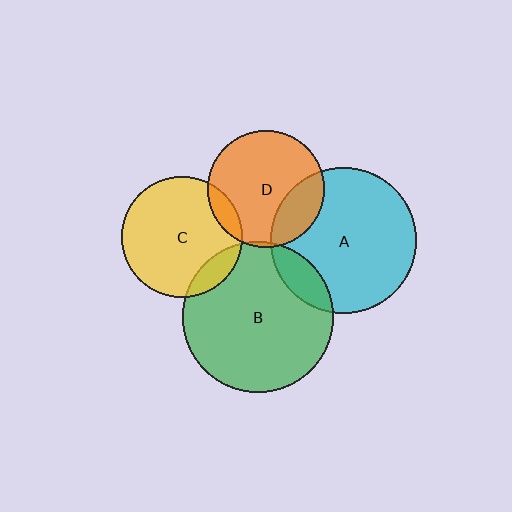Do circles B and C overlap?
Yes.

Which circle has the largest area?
Circle B (green).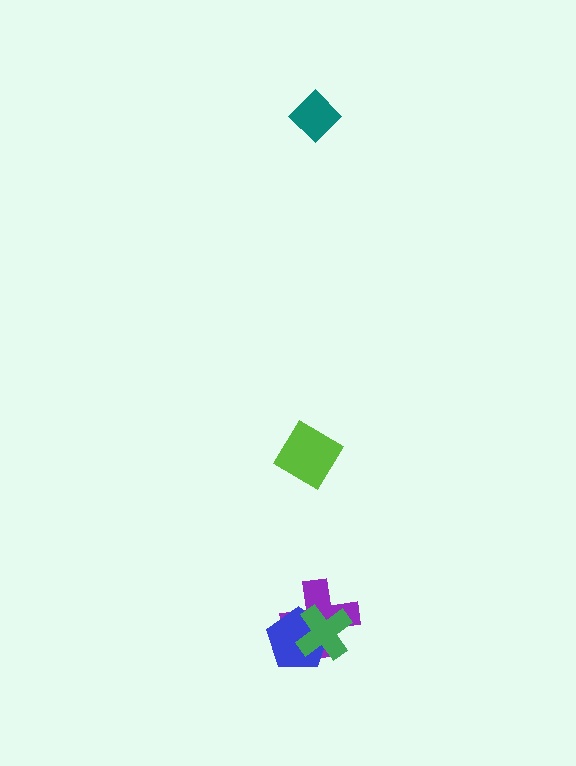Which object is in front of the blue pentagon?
The green cross is in front of the blue pentagon.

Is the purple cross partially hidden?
Yes, it is partially covered by another shape.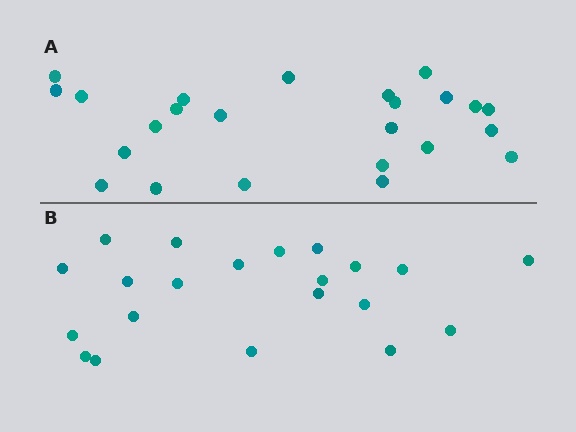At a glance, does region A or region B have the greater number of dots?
Region A (the top region) has more dots.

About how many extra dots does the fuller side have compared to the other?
Region A has just a few more — roughly 2 or 3 more dots than region B.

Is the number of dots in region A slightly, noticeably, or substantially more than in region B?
Region A has only slightly more — the two regions are fairly close. The ratio is roughly 1.1 to 1.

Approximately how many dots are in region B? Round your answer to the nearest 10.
About 20 dots. (The exact count is 21, which rounds to 20.)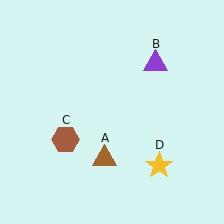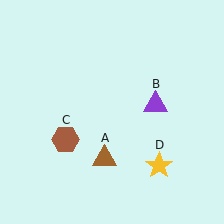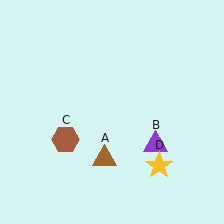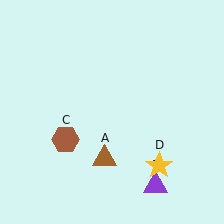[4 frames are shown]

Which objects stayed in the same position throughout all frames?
Brown triangle (object A) and brown hexagon (object C) and yellow star (object D) remained stationary.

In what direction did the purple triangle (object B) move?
The purple triangle (object B) moved down.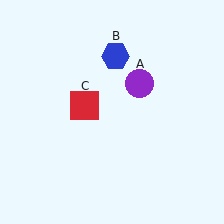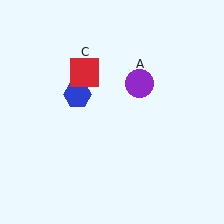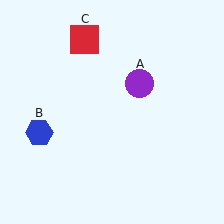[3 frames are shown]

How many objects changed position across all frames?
2 objects changed position: blue hexagon (object B), red square (object C).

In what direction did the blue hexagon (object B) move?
The blue hexagon (object B) moved down and to the left.